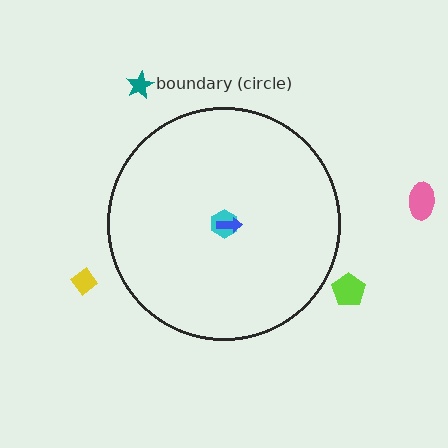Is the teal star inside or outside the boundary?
Outside.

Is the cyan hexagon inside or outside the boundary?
Inside.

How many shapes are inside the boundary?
2 inside, 4 outside.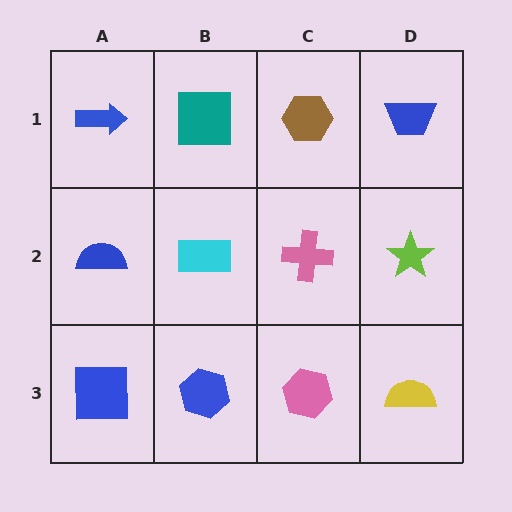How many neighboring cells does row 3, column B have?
3.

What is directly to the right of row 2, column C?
A lime star.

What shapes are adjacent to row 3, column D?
A lime star (row 2, column D), a pink hexagon (row 3, column C).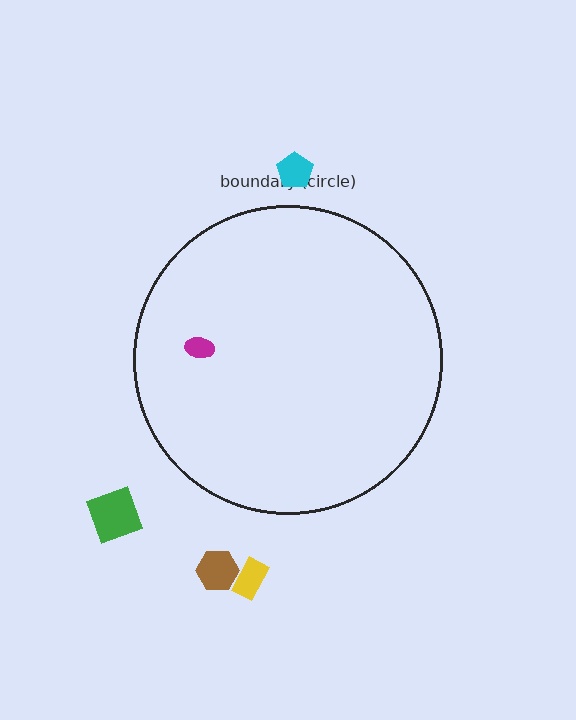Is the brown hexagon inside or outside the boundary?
Outside.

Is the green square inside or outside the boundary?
Outside.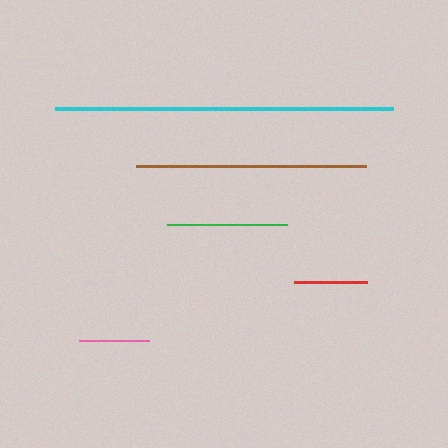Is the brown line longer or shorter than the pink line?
The brown line is longer than the pink line.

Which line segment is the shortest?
The pink line is the shortest at approximately 70 pixels.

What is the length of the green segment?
The green segment is approximately 120 pixels long.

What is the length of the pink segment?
The pink segment is approximately 70 pixels long.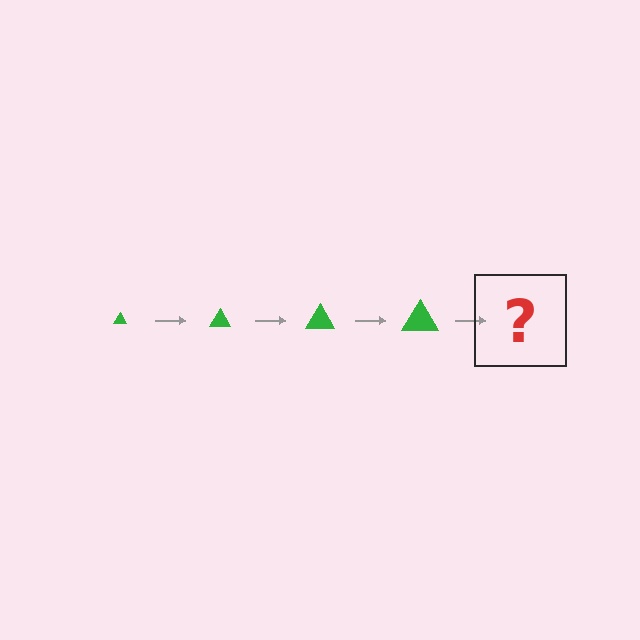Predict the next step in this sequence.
The next step is a green triangle, larger than the previous one.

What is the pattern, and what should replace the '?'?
The pattern is that the triangle gets progressively larger each step. The '?' should be a green triangle, larger than the previous one.